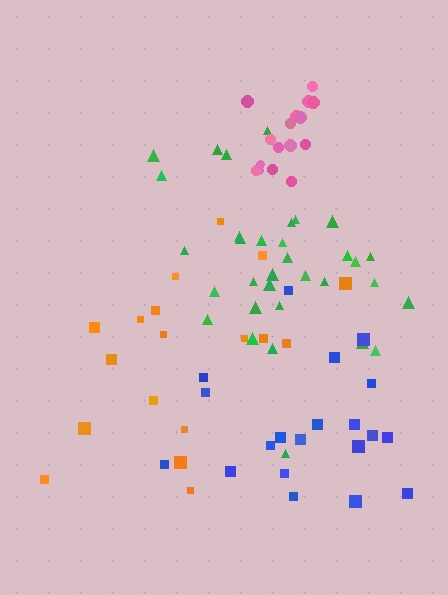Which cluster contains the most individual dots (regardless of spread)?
Green (33).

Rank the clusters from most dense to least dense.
pink, green, blue, orange.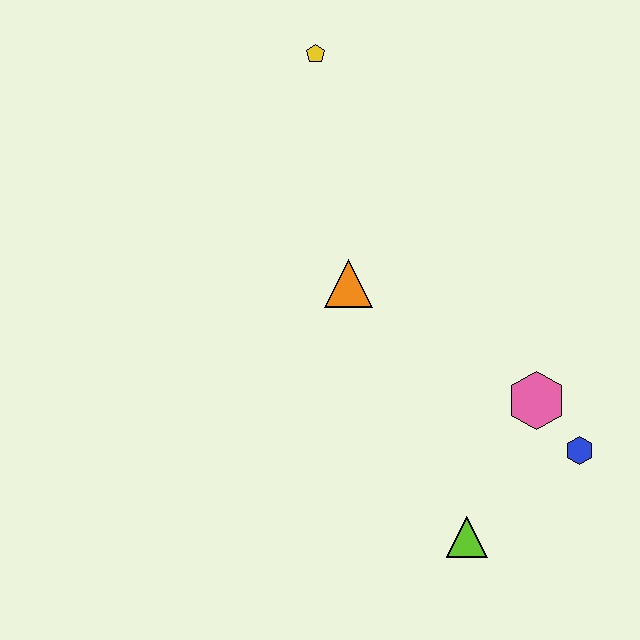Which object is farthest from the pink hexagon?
The yellow pentagon is farthest from the pink hexagon.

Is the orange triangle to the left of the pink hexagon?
Yes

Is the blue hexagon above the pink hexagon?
No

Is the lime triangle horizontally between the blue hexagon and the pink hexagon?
No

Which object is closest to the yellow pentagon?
The orange triangle is closest to the yellow pentagon.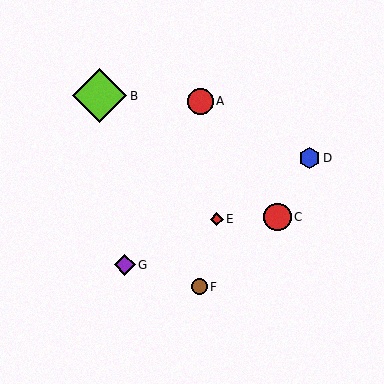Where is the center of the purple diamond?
The center of the purple diamond is at (125, 265).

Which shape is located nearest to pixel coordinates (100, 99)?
The lime diamond (labeled B) at (100, 96) is nearest to that location.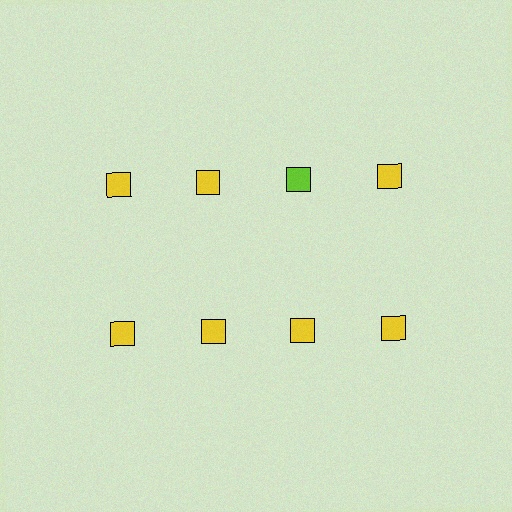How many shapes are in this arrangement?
There are 8 shapes arranged in a grid pattern.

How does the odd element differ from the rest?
It has a different color: lime instead of yellow.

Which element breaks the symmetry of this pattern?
The lime square in the top row, center column breaks the symmetry. All other shapes are yellow squares.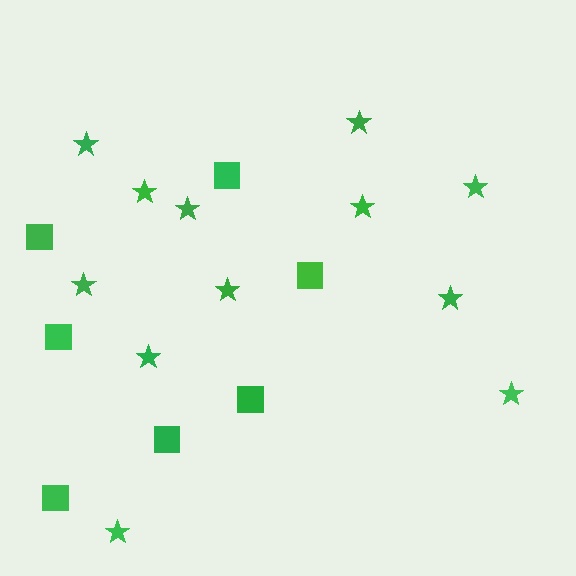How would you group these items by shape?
There are 2 groups: one group of stars (12) and one group of squares (7).